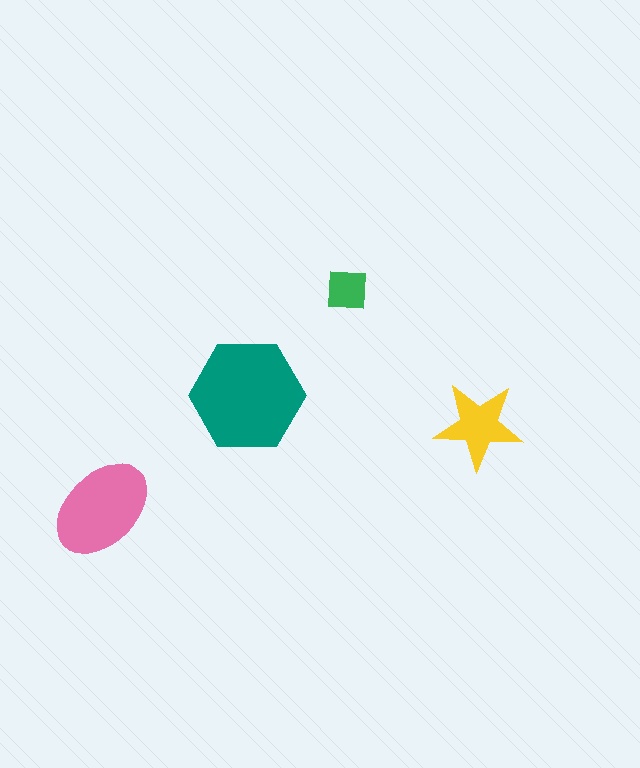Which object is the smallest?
The green square.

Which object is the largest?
The teal hexagon.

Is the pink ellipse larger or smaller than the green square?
Larger.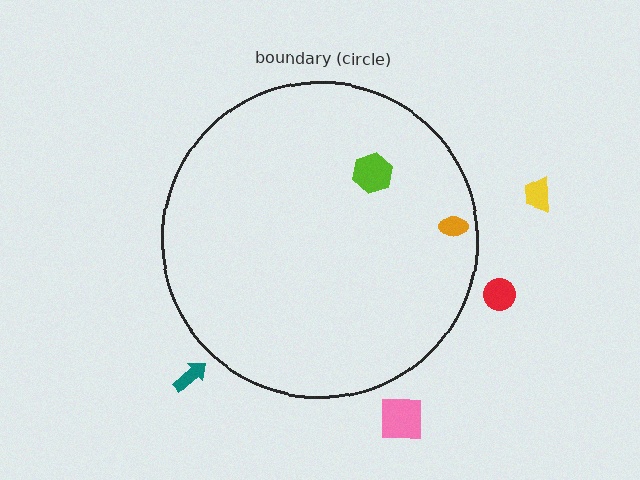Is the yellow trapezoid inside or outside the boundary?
Outside.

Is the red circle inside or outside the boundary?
Outside.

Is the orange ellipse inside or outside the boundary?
Inside.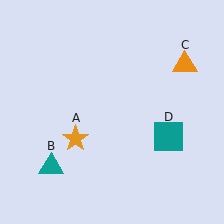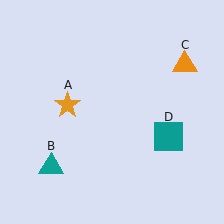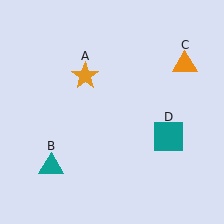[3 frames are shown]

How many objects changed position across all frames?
1 object changed position: orange star (object A).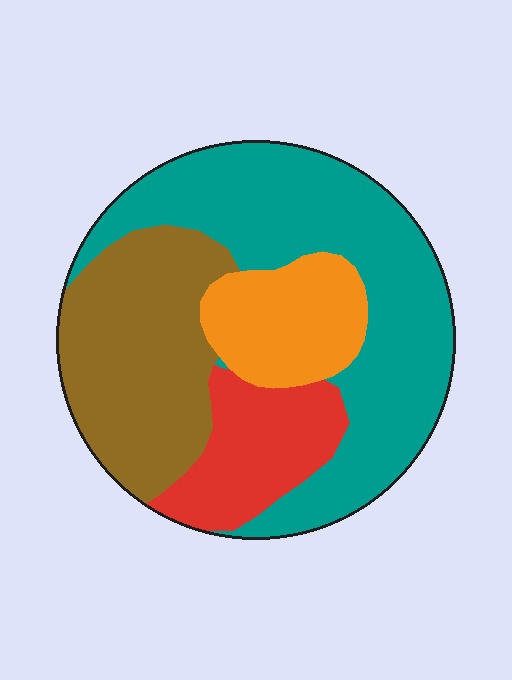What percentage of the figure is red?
Red takes up less than a sixth of the figure.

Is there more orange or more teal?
Teal.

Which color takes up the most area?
Teal, at roughly 45%.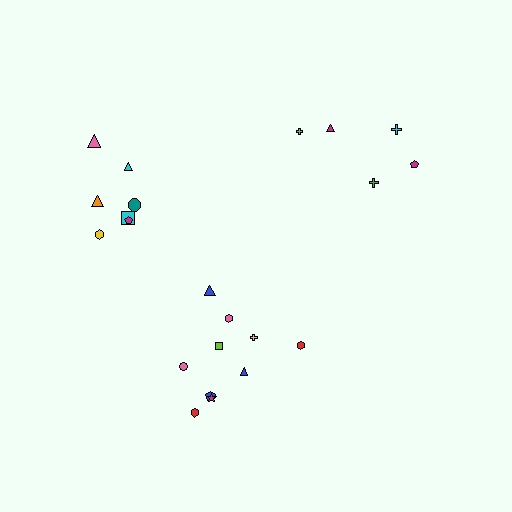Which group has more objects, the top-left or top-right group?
The top-left group.